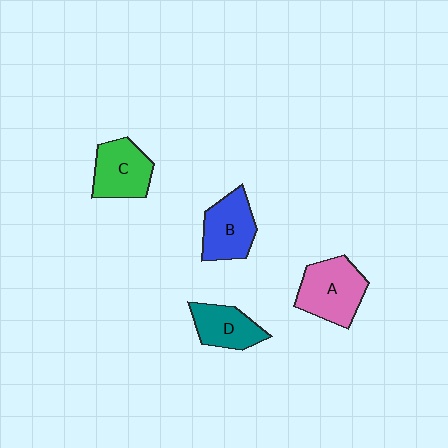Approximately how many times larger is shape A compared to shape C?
Approximately 1.2 times.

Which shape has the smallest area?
Shape D (teal).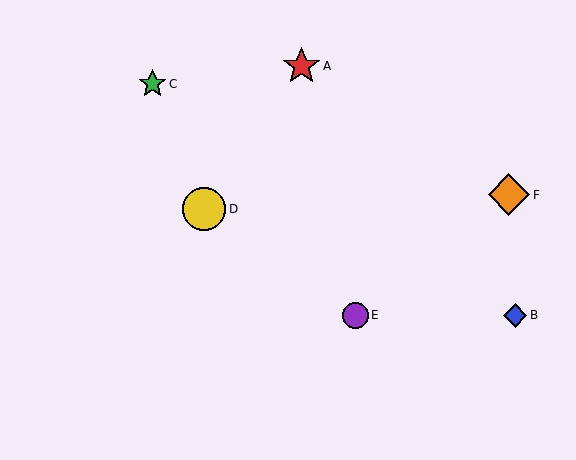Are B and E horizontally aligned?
Yes, both are at y≈315.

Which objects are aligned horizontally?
Objects B, E are aligned horizontally.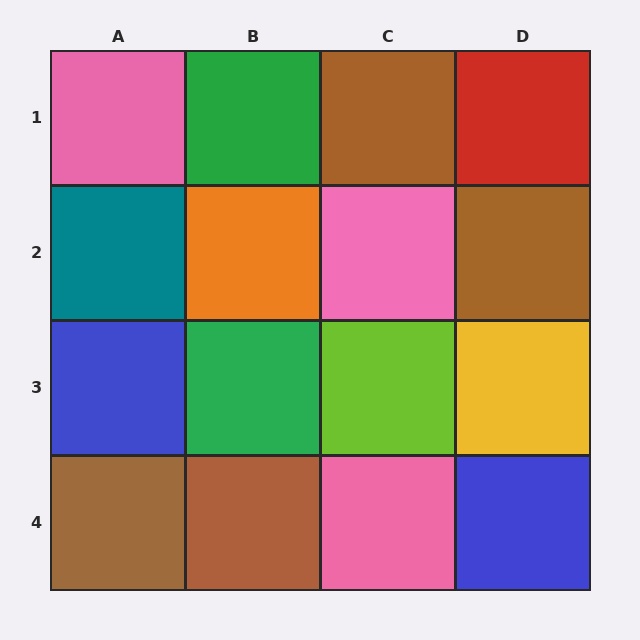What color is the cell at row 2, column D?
Brown.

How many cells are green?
2 cells are green.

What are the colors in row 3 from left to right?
Blue, green, lime, yellow.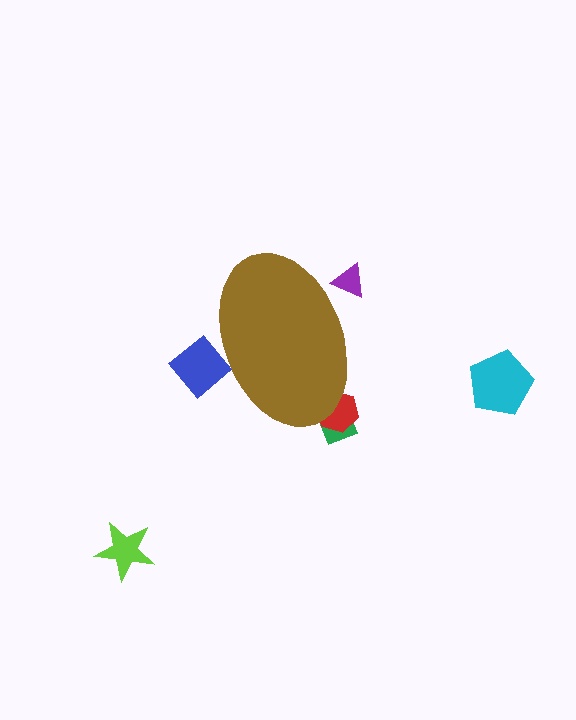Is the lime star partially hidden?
No, the lime star is fully visible.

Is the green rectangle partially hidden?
Yes, the green rectangle is partially hidden behind the brown ellipse.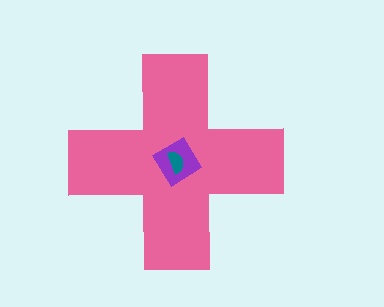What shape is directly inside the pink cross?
The purple diamond.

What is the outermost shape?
The pink cross.